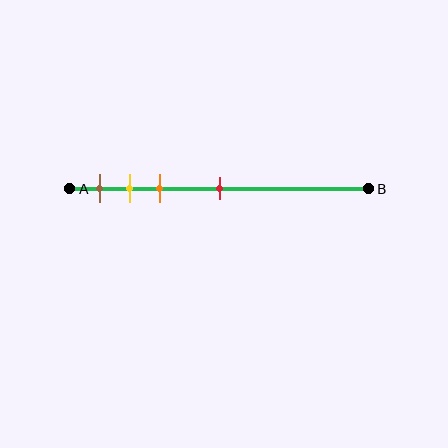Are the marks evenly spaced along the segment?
No, the marks are not evenly spaced.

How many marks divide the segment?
There are 4 marks dividing the segment.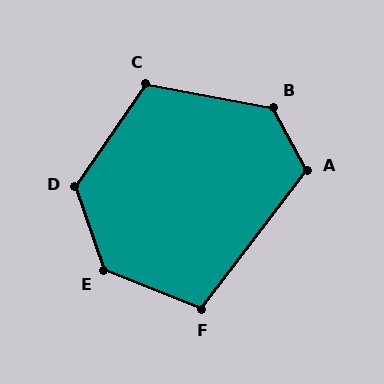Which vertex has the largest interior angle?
E, at approximately 131 degrees.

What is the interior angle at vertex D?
Approximately 126 degrees (obtuse).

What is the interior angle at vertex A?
Approximately 114 degrees (obtuse).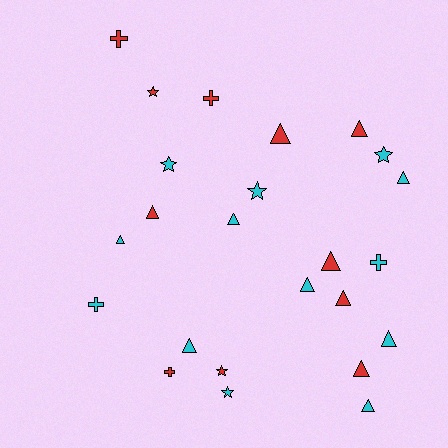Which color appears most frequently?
Cyan, with 13 objects.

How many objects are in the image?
There are 24 objects.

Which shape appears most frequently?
Triangle, with 13 objects.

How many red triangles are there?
There are 6 red triangles.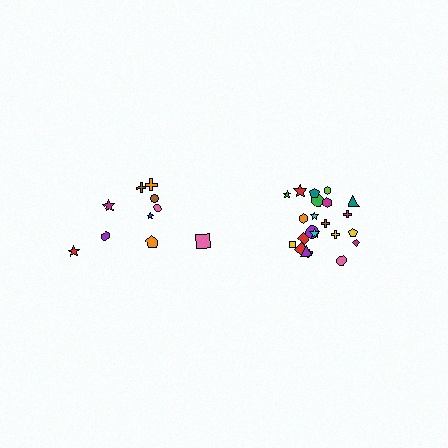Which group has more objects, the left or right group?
The right group.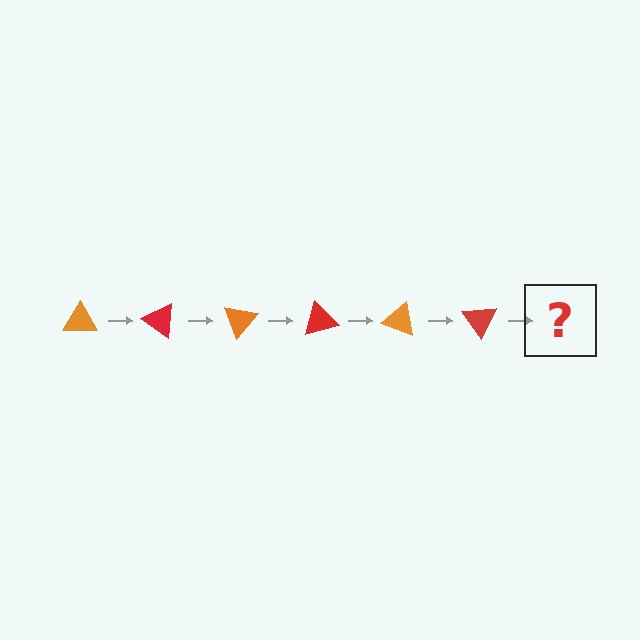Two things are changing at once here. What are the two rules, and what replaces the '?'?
The two rules are that it rotates 35 degrees each step and the color cycles through orange and red. The '?' should be an orange triangle, rotated 210 degrees from the start.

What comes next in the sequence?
The next element should be an orange triangle, rotated 210 degrees from the start.